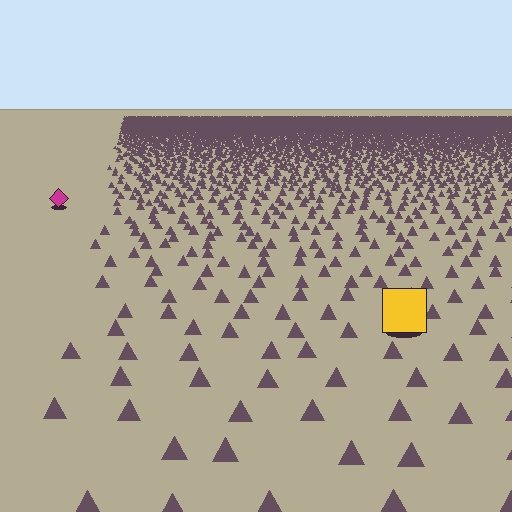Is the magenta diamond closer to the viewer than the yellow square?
No. The yellow square is closer — you can tell from the texture gradient: the ground texture is coarser near it.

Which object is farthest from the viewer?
The magenta diamond is farthest from the viewer. It appears smaller and the ground texture around it is denser.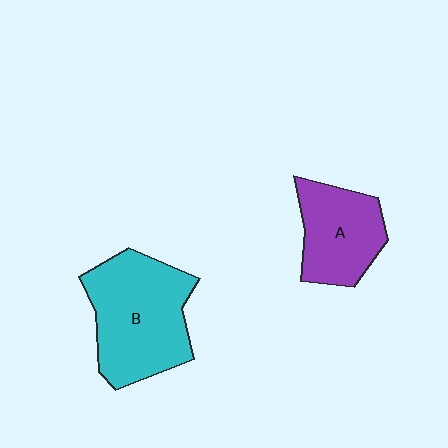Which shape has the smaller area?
Shape A (purple).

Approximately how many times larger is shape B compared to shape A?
Approximately 1.5 times.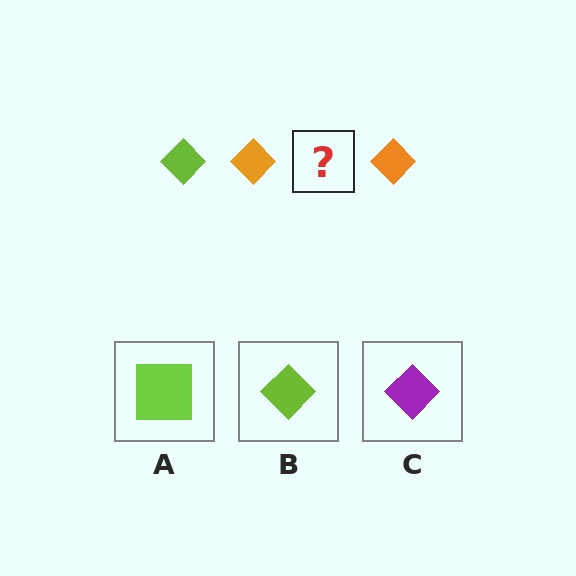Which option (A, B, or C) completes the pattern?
B.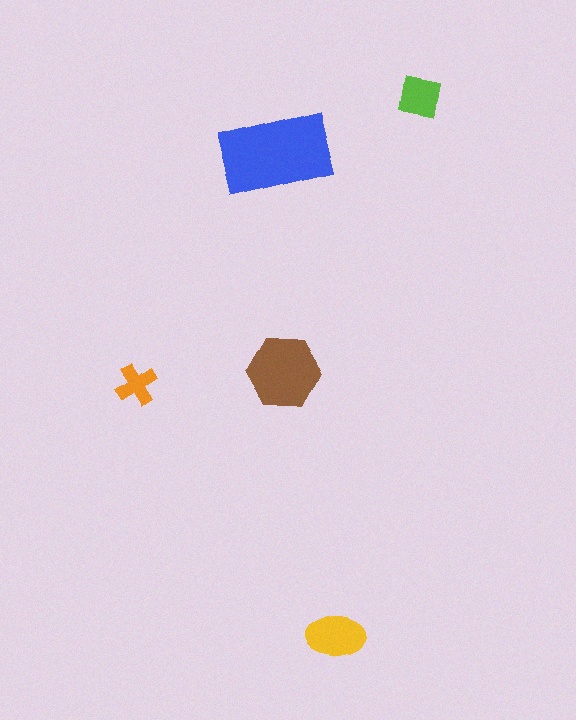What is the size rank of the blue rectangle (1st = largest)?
1st.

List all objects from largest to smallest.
The blue rectangle, the brown hexagon, the yellow ellipse, the lime square, the orange cross.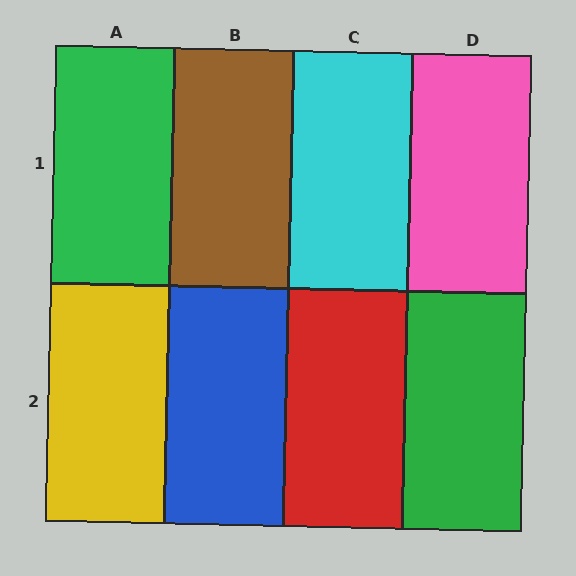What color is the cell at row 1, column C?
Cyan.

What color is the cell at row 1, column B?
Brown.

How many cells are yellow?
1 cell is yellow.